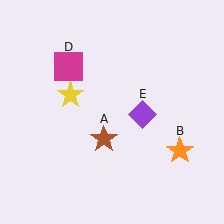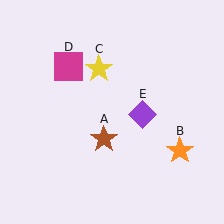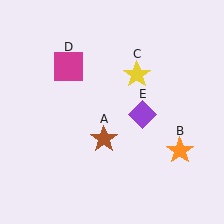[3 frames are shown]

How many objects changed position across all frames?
1 object changed position: yellow star (object C).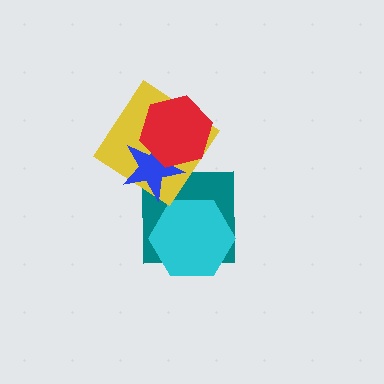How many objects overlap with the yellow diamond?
3 objects overlap with the yellow diamond.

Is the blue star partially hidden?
Yes, it is partially covered by another shape.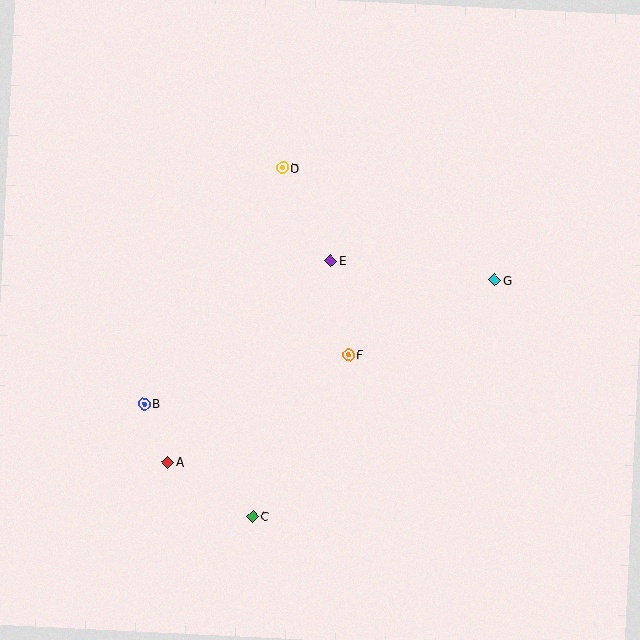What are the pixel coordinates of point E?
Point E is at (331, 261).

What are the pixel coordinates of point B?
Point B is at (144, 404).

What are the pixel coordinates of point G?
Point G is at (495, 280).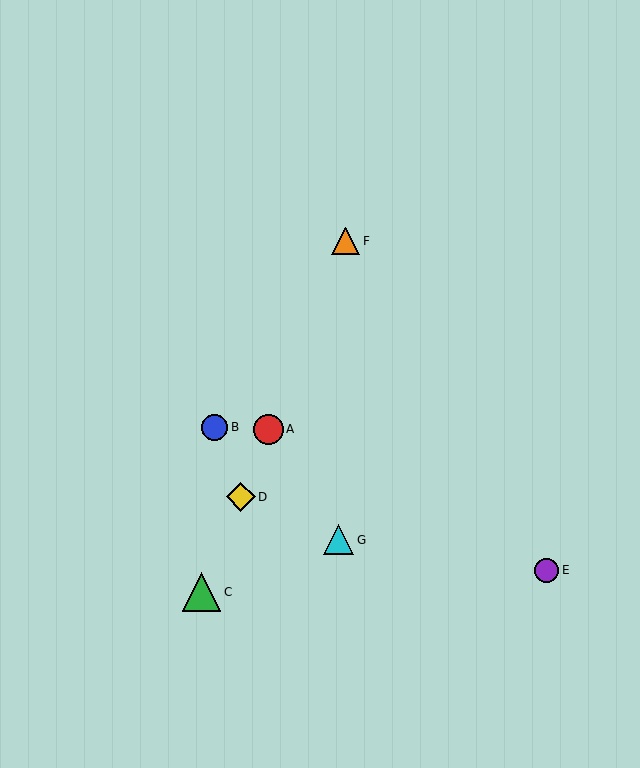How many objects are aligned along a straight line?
4 objects (A, C, D, F) are aligned along a straight line.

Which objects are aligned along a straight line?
Objects A, C, D, F are aligned along a straight line.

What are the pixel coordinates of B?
Object B is at (214, 427).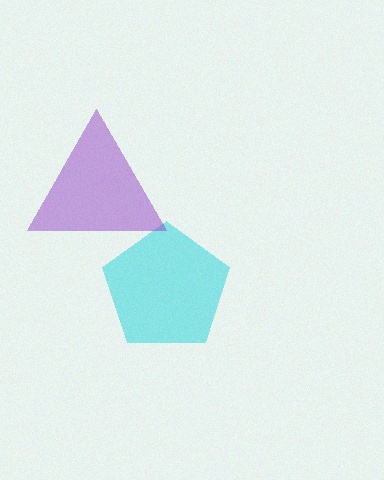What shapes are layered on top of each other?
The layered shapes are: a cyan pentagon, a purple triangle.